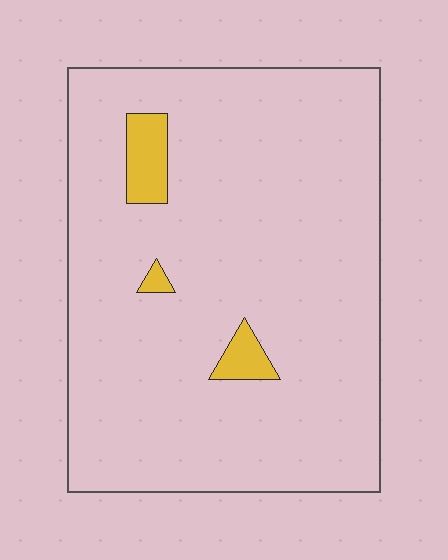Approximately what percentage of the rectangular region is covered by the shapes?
Approximately 5%.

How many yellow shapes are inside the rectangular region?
3.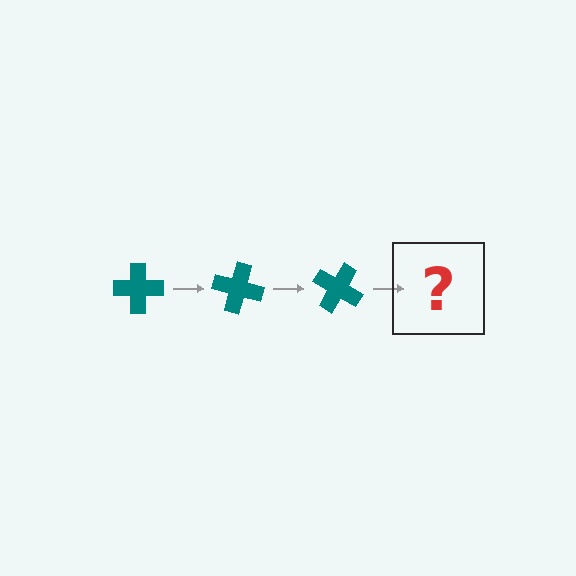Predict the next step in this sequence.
The next step is a teal cross rotated 45 degrees.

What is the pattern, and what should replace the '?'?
The pattern is that the cross rotates 15 degrees each step. The '?' should be a teal cross rotated 45 degrees.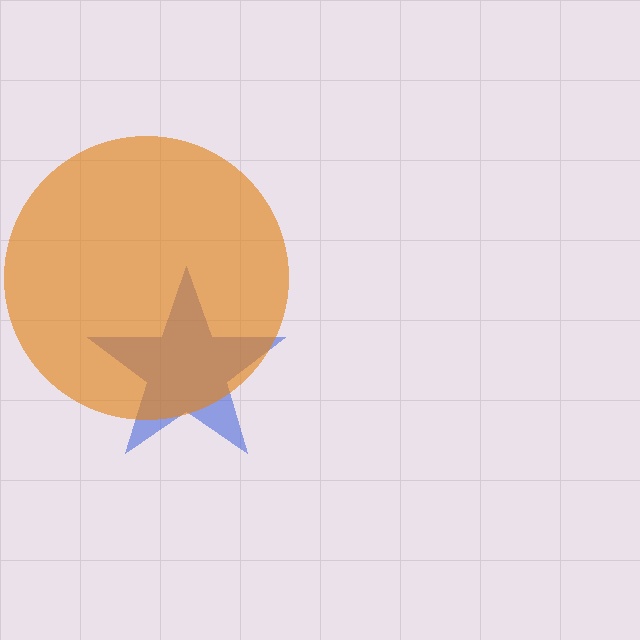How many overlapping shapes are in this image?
There are 2 overlapping shapes in the image.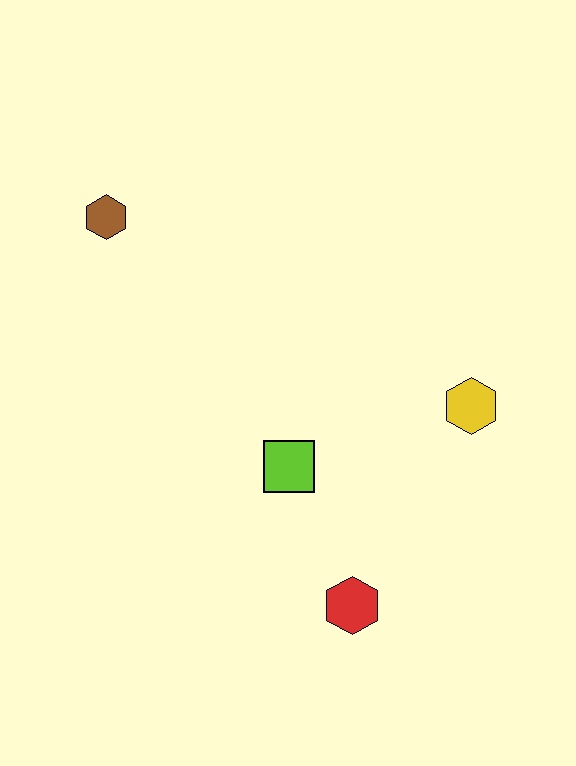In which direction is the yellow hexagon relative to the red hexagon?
The yellow hexagon is above the red hexagon.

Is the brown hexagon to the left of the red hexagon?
Yes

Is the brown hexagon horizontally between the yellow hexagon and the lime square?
No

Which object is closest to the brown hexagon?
The lime square is closest to the brown hexagon.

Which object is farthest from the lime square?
The brown hexagon is farthest from the lime square.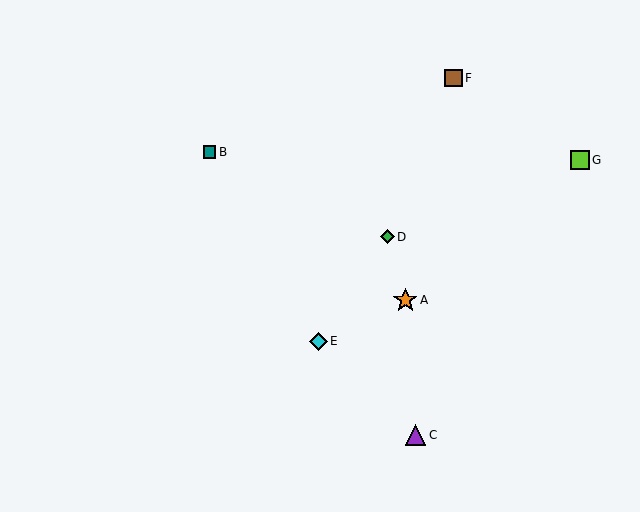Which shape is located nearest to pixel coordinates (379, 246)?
The green diamond (labeled D) at (387, 237) is nearest to that location.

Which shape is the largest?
The orange star (labeled A) is the largest.